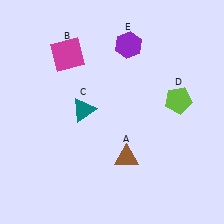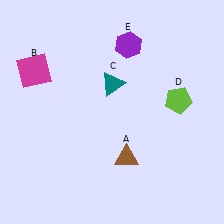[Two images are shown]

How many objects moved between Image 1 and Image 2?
2 objects moved between the two images.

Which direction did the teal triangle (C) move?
The teal triangle (C) moved right.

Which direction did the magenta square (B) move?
The magenta square (B) moved left.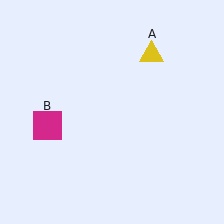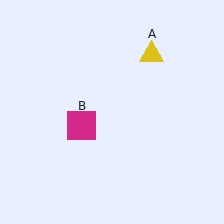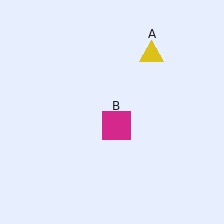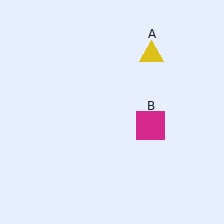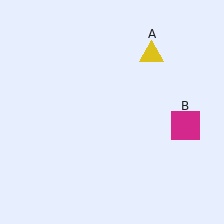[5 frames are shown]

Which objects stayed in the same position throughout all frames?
Yellow triangle (object A) remained stationary.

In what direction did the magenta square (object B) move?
The magenta square (object B) moved right.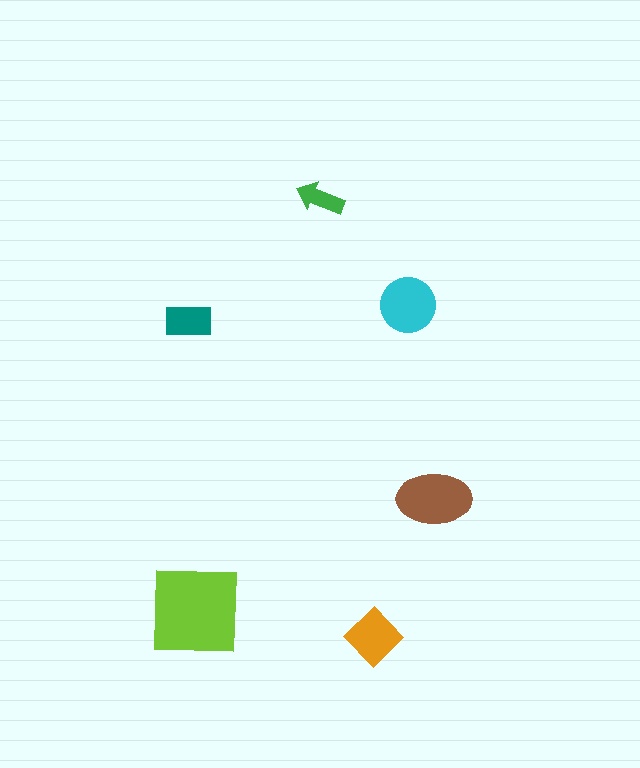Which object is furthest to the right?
The brown ellipse is rightmost.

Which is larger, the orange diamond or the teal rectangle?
The orange diamond.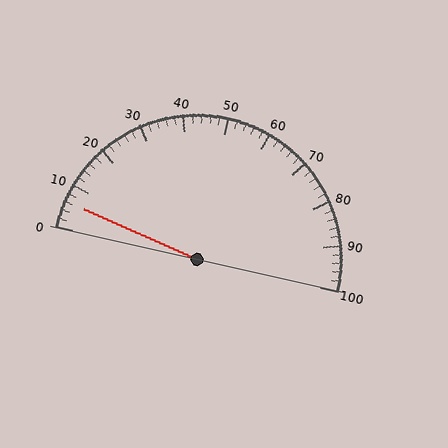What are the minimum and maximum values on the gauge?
The gauge ranges from 0 to 100.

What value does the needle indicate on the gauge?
The needle indicates approximately 6.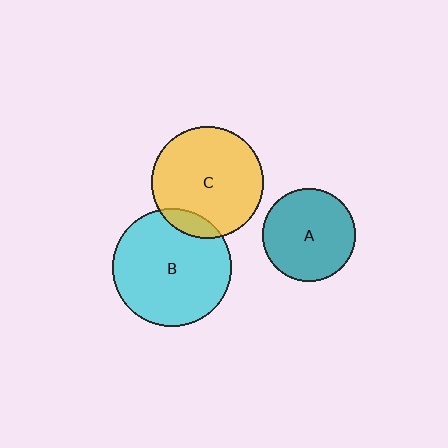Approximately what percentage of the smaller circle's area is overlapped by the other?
Approximately 10%.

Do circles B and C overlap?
Yes.